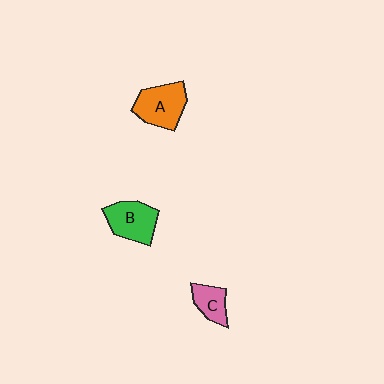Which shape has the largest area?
Shape A (orange).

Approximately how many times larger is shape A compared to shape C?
Approximately 1.7 times.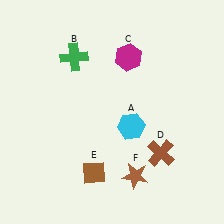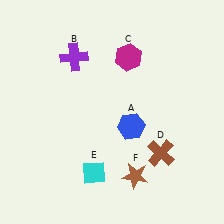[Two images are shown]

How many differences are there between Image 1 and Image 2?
There are 3 differences between the two images.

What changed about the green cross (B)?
In Image 1, B is green. In Image 2, it changed to purple.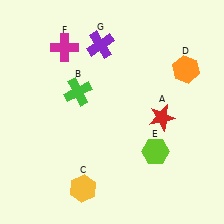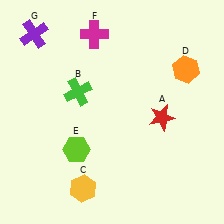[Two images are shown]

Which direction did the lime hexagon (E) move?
The lime hexagon (E) moved left.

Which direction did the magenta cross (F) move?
The magenta cross (F) moved right.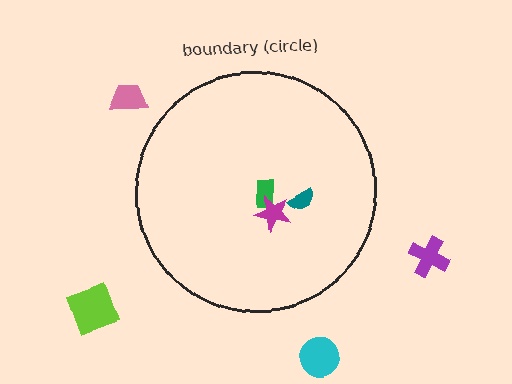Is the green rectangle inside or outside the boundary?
Inside.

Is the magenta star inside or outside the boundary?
Inside.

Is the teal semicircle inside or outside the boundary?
Inside.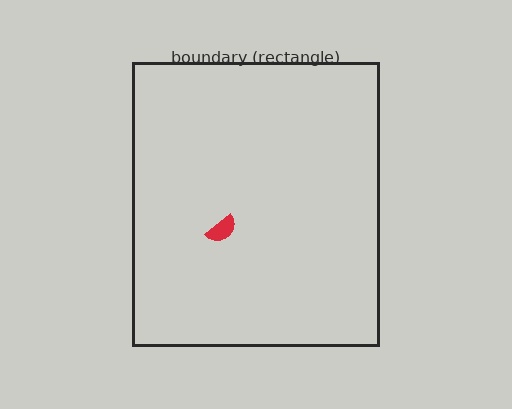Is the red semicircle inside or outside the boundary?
Inside.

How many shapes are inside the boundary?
1 inside, 0 outside.